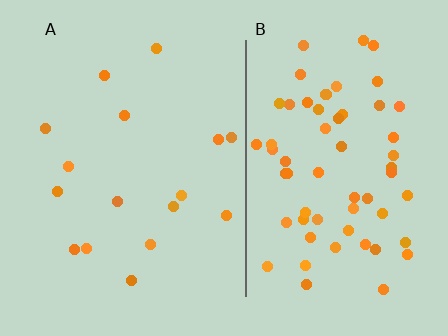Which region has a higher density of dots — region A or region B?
B (the right).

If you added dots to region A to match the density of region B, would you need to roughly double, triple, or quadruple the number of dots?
Approximately quadruple.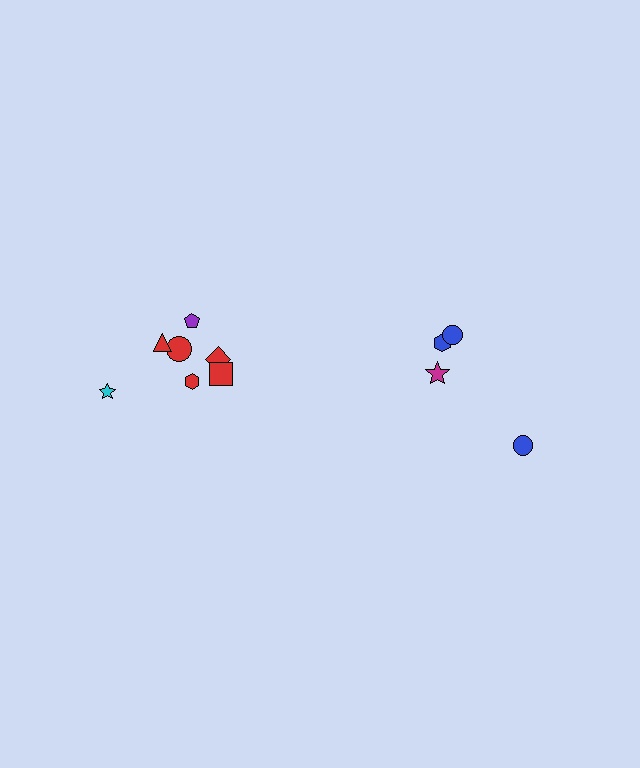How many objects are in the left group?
There are 7 objects.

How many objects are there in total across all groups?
There are 11 objects.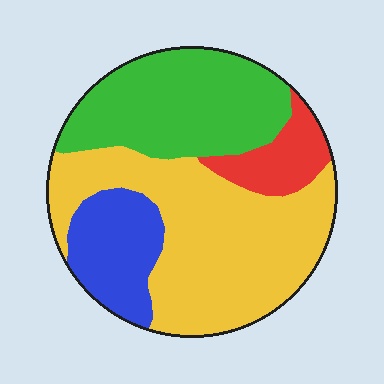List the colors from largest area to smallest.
From largest to smallest: yellow, green, blue, red.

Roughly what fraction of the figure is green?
Green covers roughly 30% of the figure.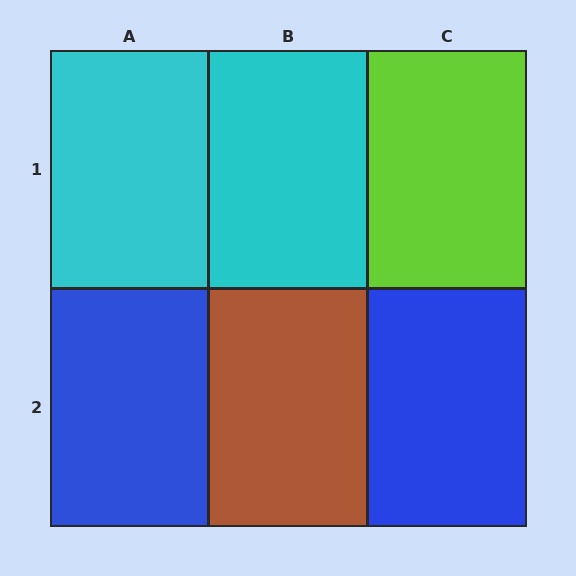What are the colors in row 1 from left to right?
Cyan, cyan, lime.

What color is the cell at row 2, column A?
Blue.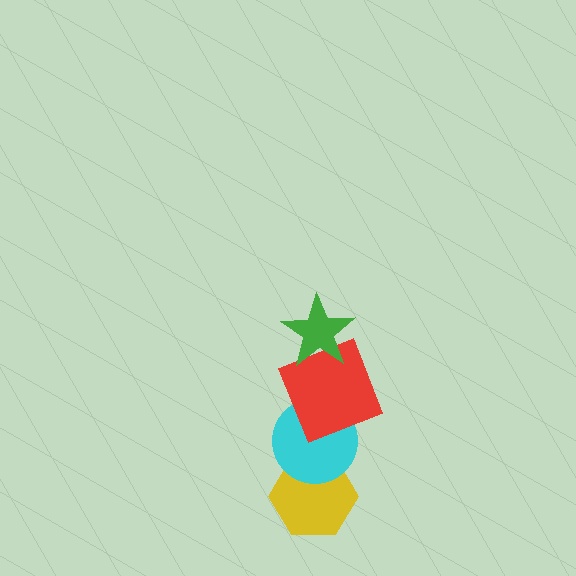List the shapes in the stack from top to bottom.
From top to bottom: the green star, the red square, the cyan circle, the yellow hexagon.